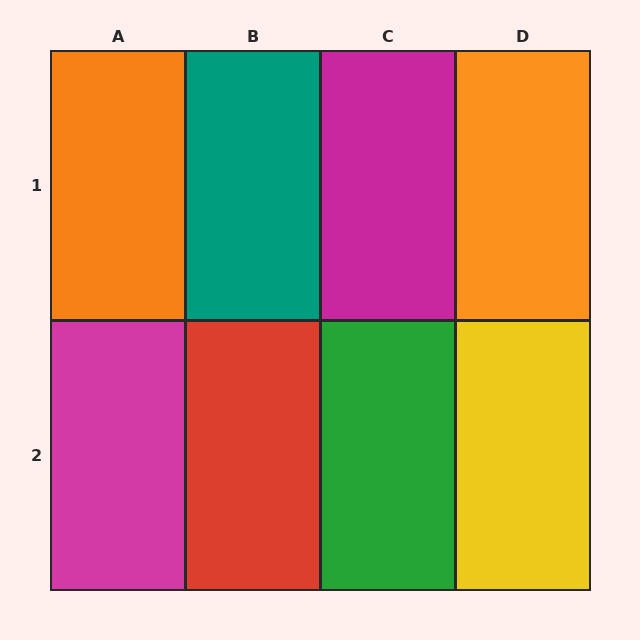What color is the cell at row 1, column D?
Orange.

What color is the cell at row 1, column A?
Orange.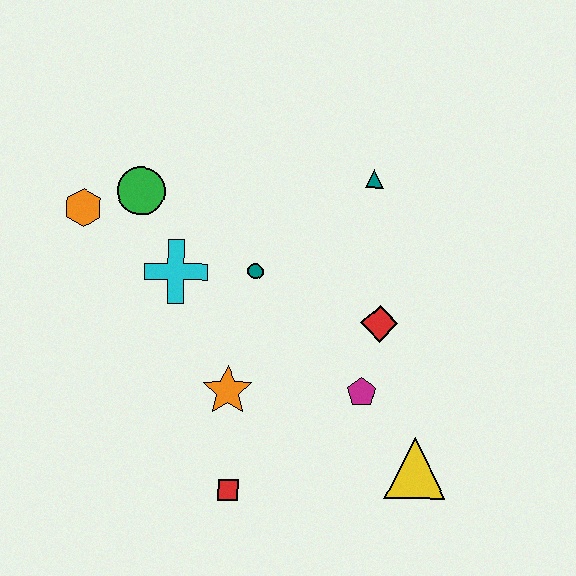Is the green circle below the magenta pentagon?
No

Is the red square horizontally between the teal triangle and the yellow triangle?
No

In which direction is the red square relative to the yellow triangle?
The red square is to the left of the yellow triangle.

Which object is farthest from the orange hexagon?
The yellow triangle is farthest from the orange hexagon.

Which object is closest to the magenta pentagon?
The red diamond is closest to the magenta pentagon.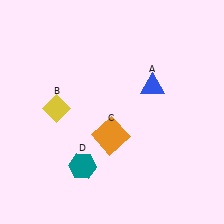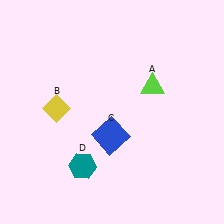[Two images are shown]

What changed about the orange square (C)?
In Image 1, C is orange. In Image 2, it changed to blue.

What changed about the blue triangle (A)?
In Image 1, A is blue. In Image 2, it changed to lime.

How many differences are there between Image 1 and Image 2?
There are 2 differences between the two images.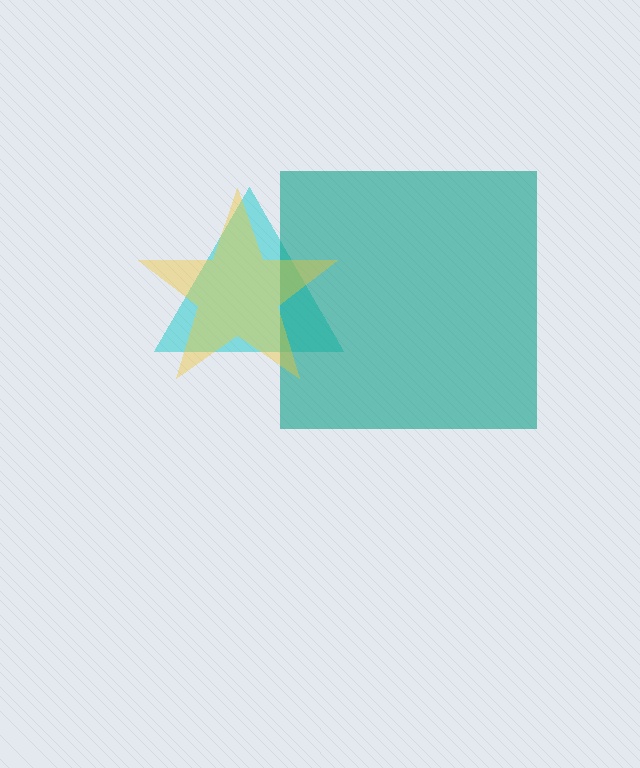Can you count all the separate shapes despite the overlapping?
Yes, there are 3 separate shapes.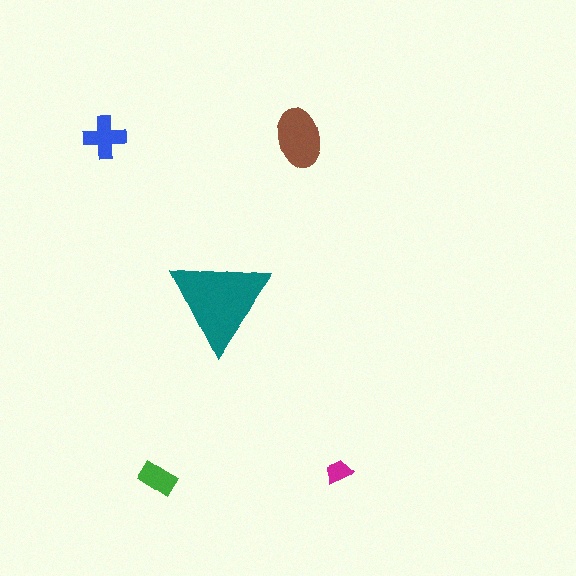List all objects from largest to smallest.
The teal triangle, the brown ellipse, the blue cross, the green rectangle, the magenta trapezoid.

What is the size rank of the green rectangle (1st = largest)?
4th.